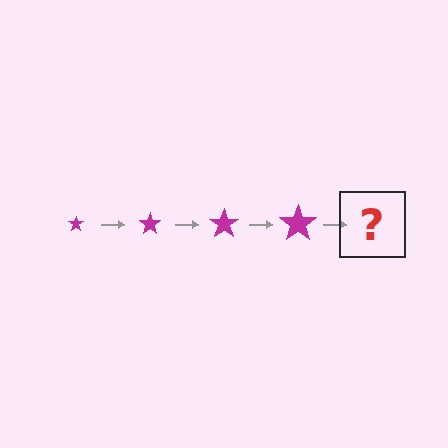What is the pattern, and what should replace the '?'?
The pattern is that the star gets progressively larger each step. The '?' should be a magenta star, larger than the previous one.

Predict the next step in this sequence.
The next step is a magenta star, larger than the previous one.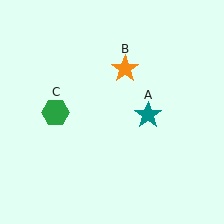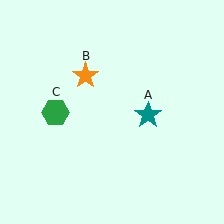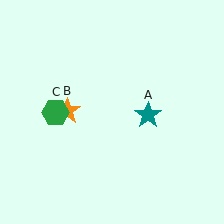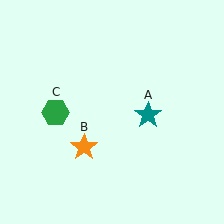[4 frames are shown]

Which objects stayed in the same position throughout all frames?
Teal star (object A) and green hexagon (object C) remained stationary.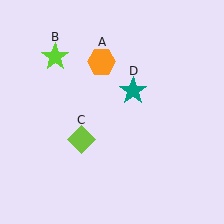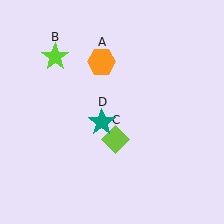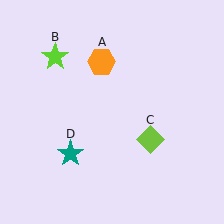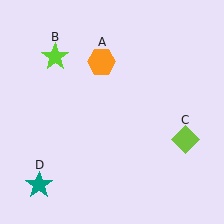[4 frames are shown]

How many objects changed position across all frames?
2 objects changed position: lime diamond (object C), teal star (object D).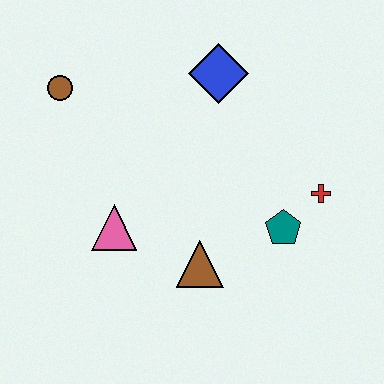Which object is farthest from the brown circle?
The red cross is farthest from the brown circle.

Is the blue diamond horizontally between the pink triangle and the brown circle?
No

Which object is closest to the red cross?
The teal pentagon is closest to the red cross.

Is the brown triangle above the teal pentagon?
No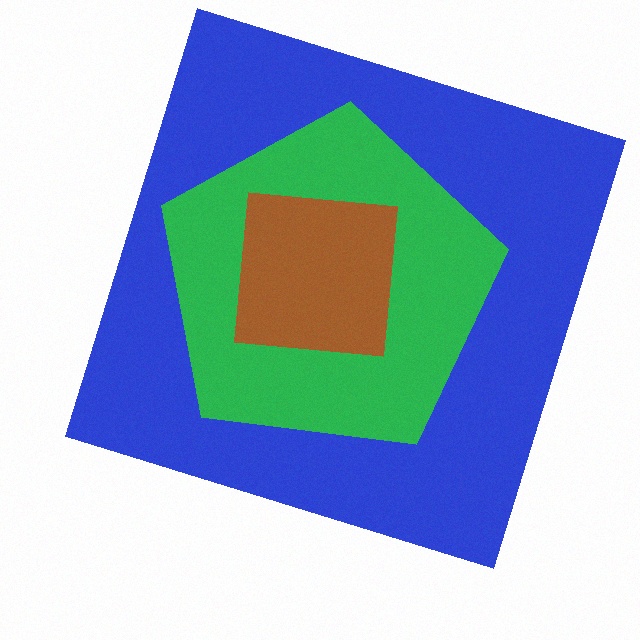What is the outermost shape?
The blue square.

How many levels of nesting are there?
3.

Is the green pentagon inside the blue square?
Yes.